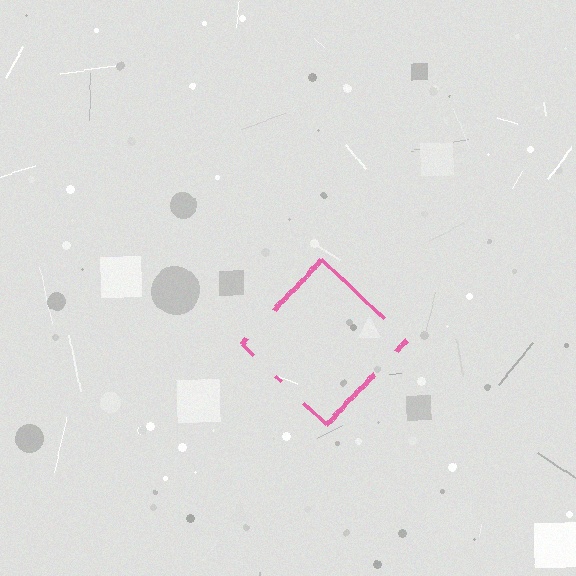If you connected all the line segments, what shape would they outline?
They would outline a diamond.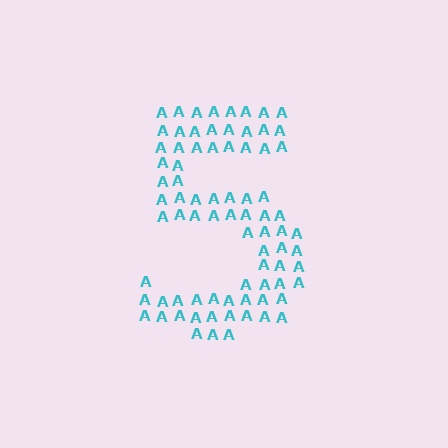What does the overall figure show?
The overall figure shows the digit 5.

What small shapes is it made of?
It is made of small letter A's.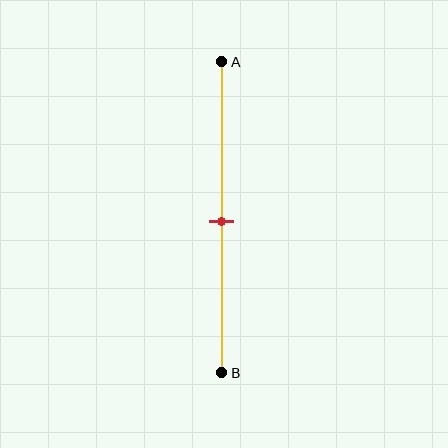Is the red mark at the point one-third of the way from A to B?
No, the mark is at about 50% from A, not at the 33% one-third point.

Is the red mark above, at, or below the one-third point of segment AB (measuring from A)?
The red mark is below the one-third point of segment AB.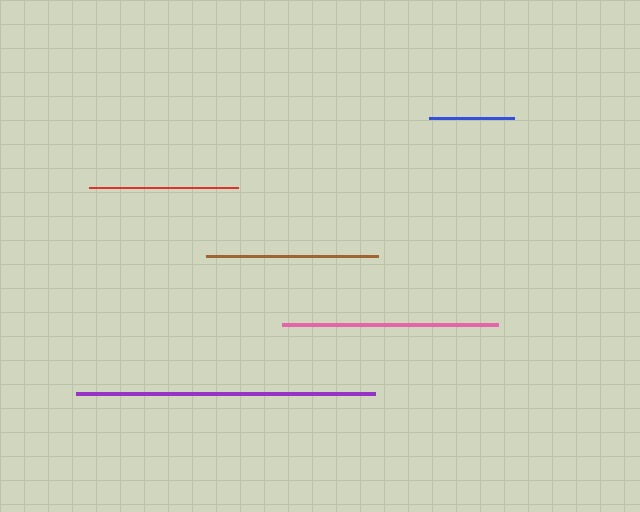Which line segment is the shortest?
The blue line is the shortest at approximately 85 pixels.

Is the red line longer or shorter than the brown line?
The brown line is longer than the red line.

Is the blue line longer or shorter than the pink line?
The pink line is longer than the blue line.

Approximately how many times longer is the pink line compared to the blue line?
The pink line is approximately 2.5 times the length of the blue line.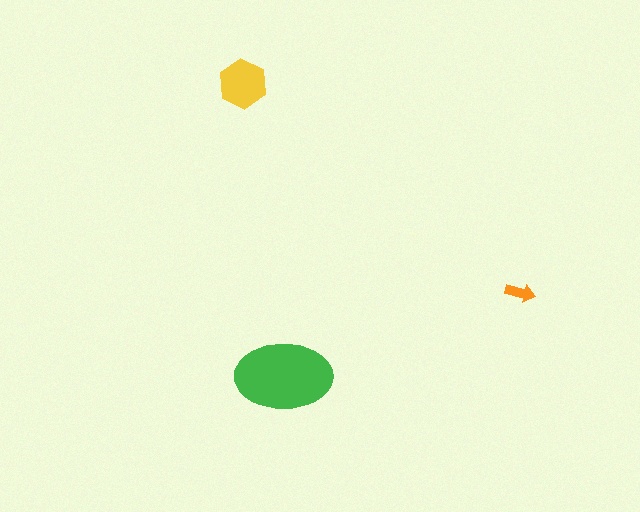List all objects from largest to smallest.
The green ellipse, the yellow hexagon, the orange arrow.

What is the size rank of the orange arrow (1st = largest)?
3rd.